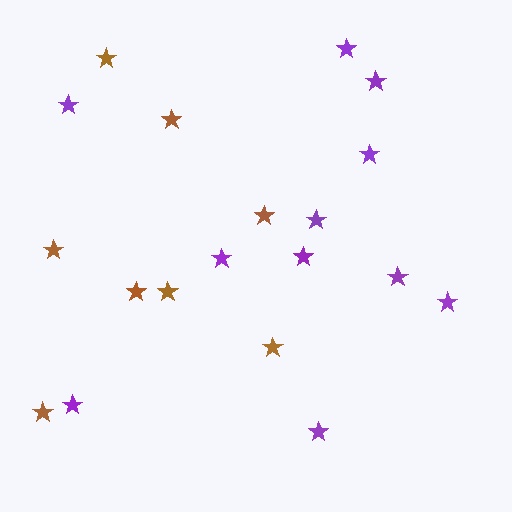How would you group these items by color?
There are 2 groups: one group of brown stars (8) and one group of purple stars (11).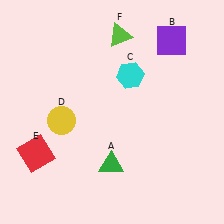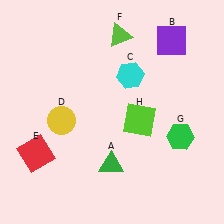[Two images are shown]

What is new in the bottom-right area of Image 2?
A lime square (H) was added in the bottom-right area of Image 2.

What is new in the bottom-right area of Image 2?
A green hexagon (G) was added in the bottom-right area of Image 2.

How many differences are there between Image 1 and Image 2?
There are 2 differences between the two images.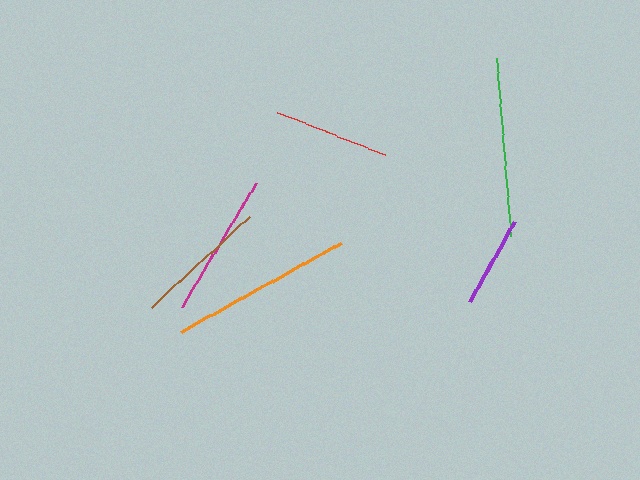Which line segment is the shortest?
The purple line is the shortest at approximately 91 pixels.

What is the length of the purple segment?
The purple segment is approximately 91 pixels long.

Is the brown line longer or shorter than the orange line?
The orange line is longer than the brown line.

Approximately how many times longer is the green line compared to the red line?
The green line is approximately 1.5 times the length of the red line.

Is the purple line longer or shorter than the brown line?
The brown line is longer than the purple line.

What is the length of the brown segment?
The brown segment is approximately 134 pixels long.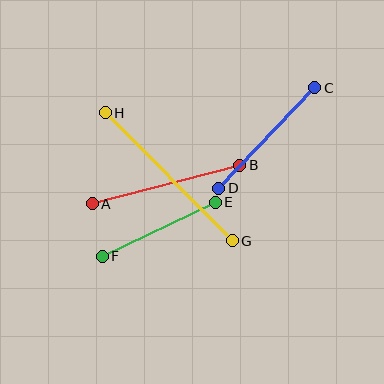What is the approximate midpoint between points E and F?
The midpoint is at approximately (159, 229) pixels.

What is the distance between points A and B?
The distance is approximately 152 pixels.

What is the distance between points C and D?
The distance is approximately 139 pixels.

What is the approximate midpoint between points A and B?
The midpoint is at approximately (166, 184) pixels.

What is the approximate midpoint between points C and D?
The midpoint is at approximately (267, 138) pixels.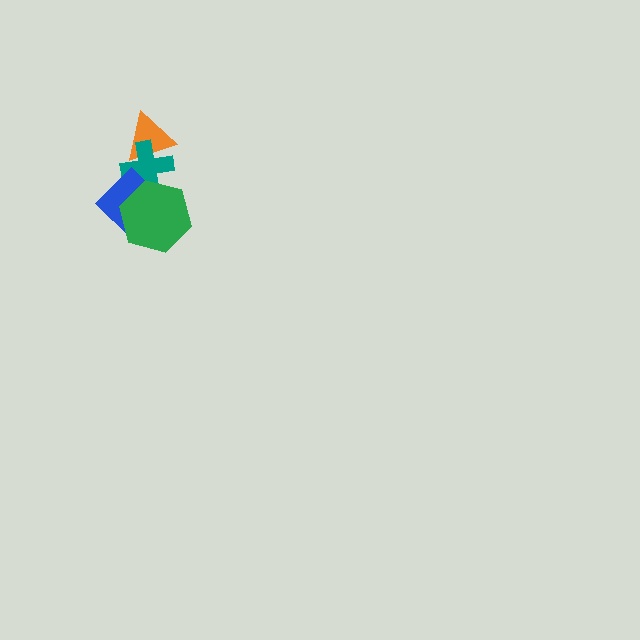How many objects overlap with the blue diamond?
2 objects overlap with the blue diamond.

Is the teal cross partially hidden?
Yes, it is partially covered by another shape.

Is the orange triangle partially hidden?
Yes, it is partially covered by another shape.